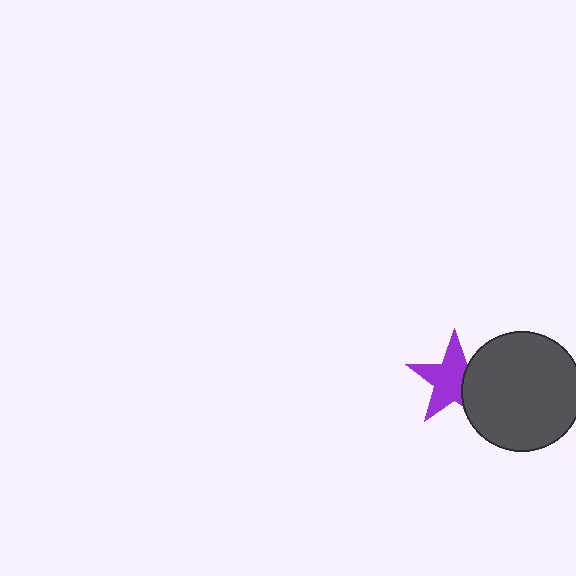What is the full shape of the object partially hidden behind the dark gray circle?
The partially hidden object is a purple star.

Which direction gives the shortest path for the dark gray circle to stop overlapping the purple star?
Moving right gives the shortest separation.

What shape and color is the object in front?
The object in front is a dark gray circle.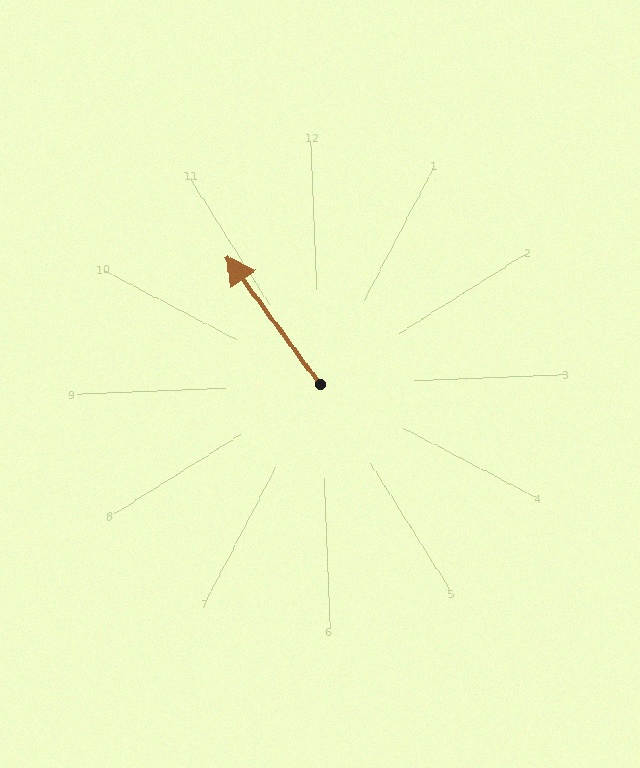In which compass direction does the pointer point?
Northwest.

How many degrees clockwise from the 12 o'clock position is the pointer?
Approximately 326 degrees.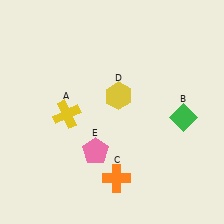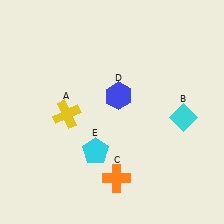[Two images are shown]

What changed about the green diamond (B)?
In Image 1, B is green. In Image 2, it changed to cyan.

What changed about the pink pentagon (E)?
In Image 1, E is pink. In Image 2, it changed to cyan.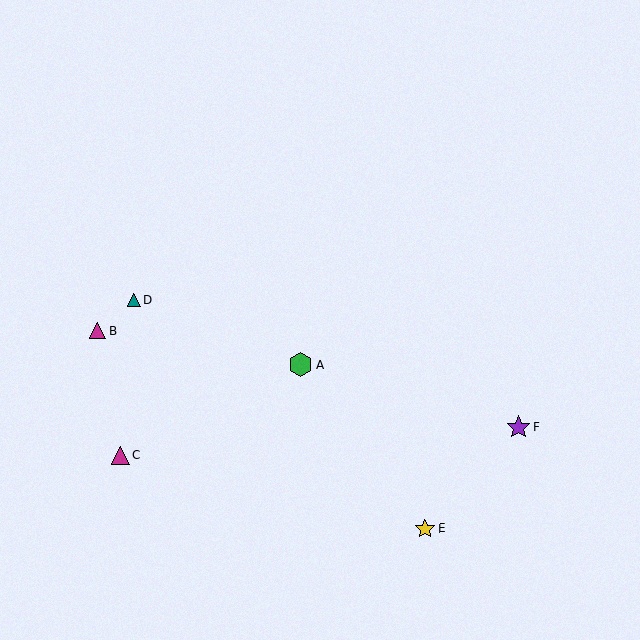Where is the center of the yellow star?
The center of the yellow star is at (425, 529).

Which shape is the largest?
The green hexagon (labeled A) is the largest.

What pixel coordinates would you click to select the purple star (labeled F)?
Click at (519, 428) to select the purple star F.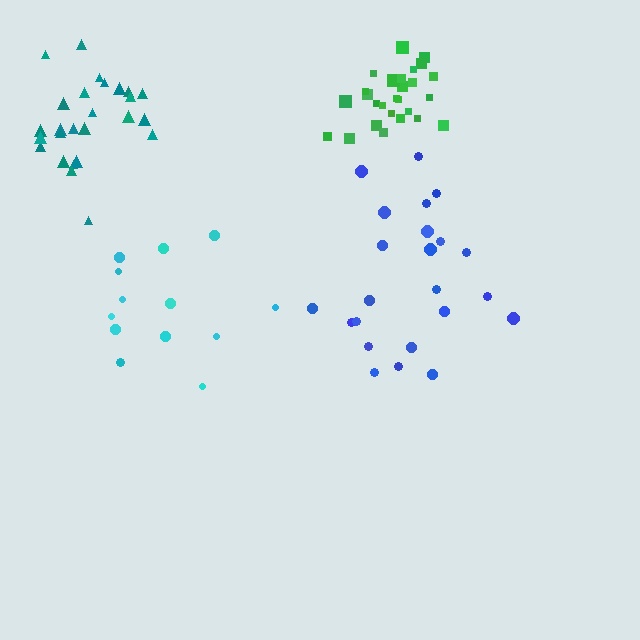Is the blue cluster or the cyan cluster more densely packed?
Blue.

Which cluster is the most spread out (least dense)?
Cyan.